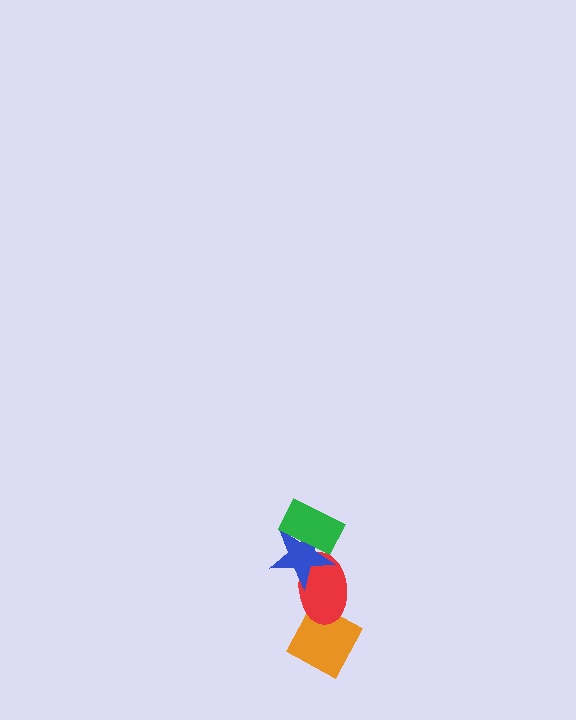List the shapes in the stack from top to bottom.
From top to bottom: the green rectangle, the blue star, the red ellipse, the orange diamond.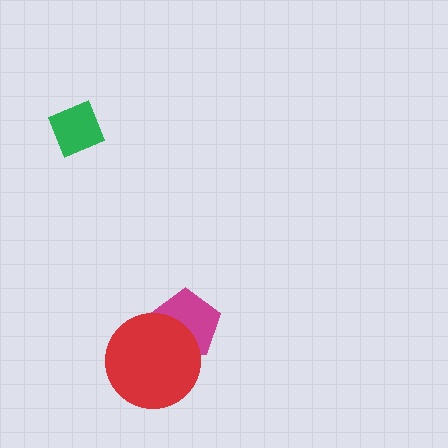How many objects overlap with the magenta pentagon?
1 object overlaps with the magenta pentagon.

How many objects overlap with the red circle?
1 object overlaps with the red circle.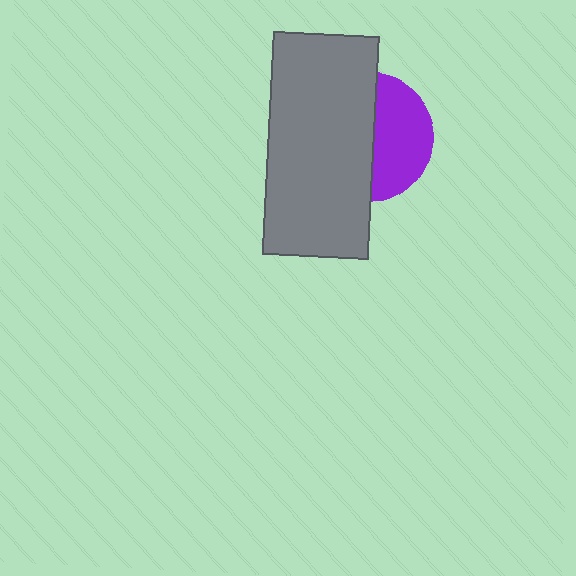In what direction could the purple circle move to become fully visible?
The purple circle could move right. That would shift it out from behind the gray rectangle entirely.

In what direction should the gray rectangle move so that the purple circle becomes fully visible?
The gray rectangle should move left. That is the shortest direction to clear the overlap and leave the purple circle fully visible.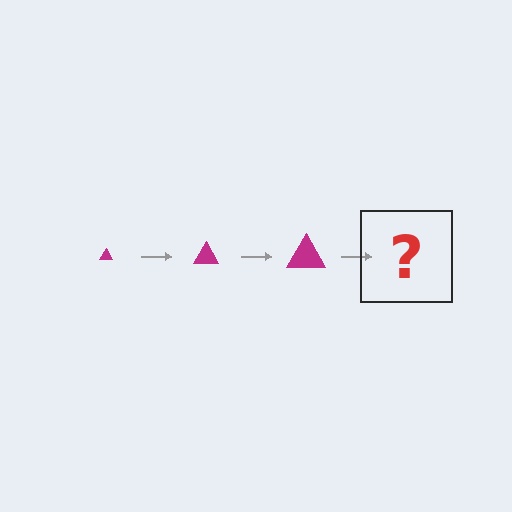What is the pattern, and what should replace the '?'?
The pattern is that the triangle gets progressively larger each step. The '?' should be a magenta triangle, larger than the previous one.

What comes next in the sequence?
The next element should be a magenta triangle, larger than the previous one.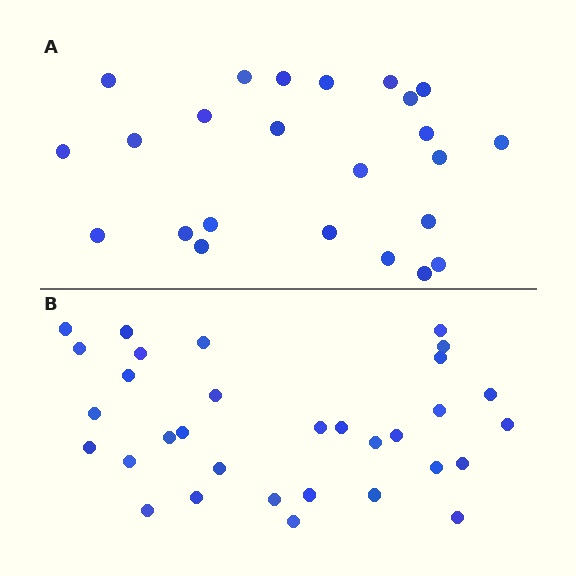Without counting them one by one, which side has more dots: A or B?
Region B (the bottom region) has more dots.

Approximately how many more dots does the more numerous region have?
Region B has roughly 8 or so more dots than region A.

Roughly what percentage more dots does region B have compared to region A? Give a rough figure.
About 35% more.